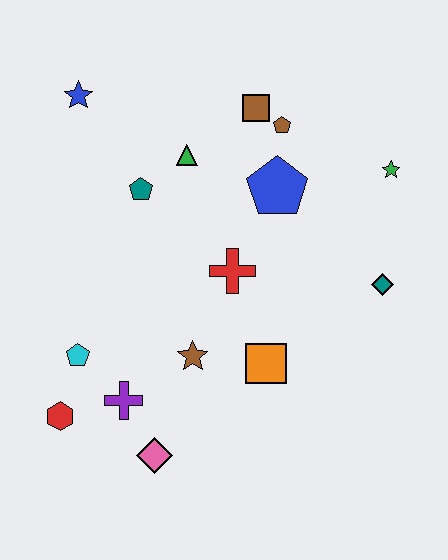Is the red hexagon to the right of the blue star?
No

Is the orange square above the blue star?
No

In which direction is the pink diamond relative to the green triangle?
The pink diamond is below the green triangle.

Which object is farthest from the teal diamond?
The blue star is farthest from the teal diamond.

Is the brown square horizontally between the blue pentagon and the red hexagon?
Yes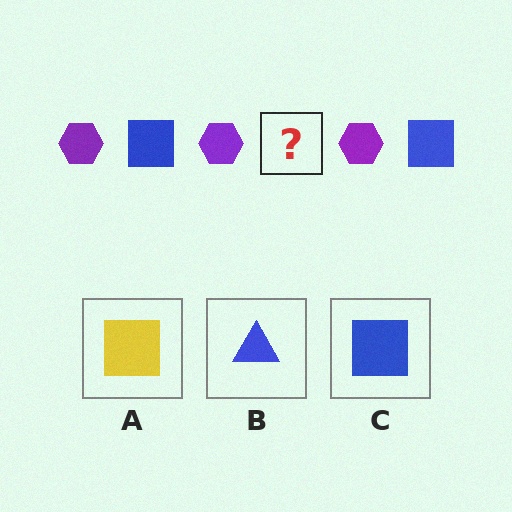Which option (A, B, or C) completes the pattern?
C.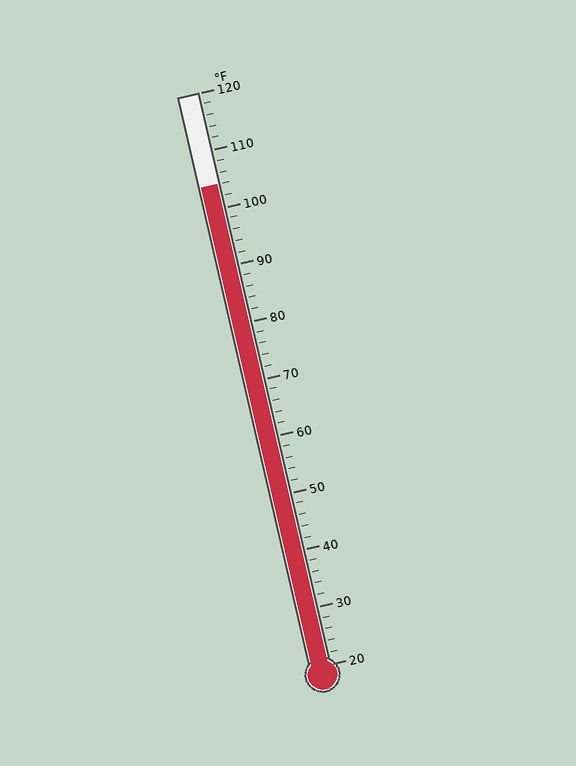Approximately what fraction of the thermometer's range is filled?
The thermometer is filled to approximately 85% of its range.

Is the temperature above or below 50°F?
The temperature is above 50°F.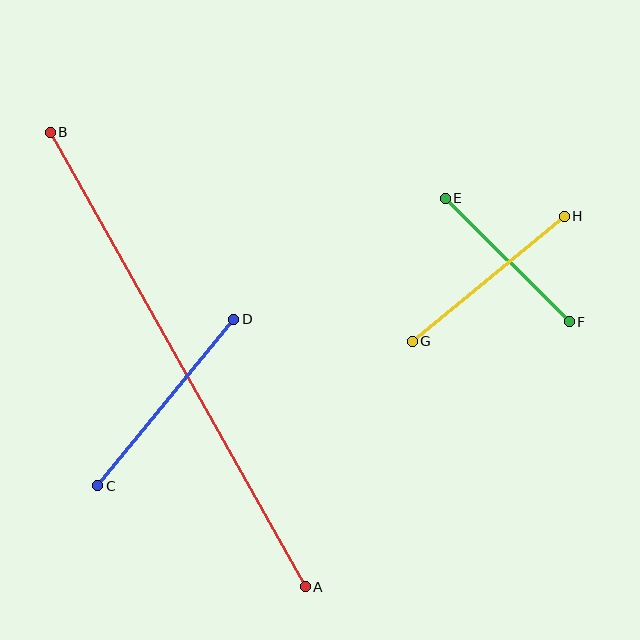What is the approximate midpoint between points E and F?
The midpoint is at approximately (507, 260) pixels.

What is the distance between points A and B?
The distance is approximately 521 pixels.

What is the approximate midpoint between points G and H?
The midpoint is at approximately (488, 279) pixels.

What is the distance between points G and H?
The distance is approximately 197 pixels.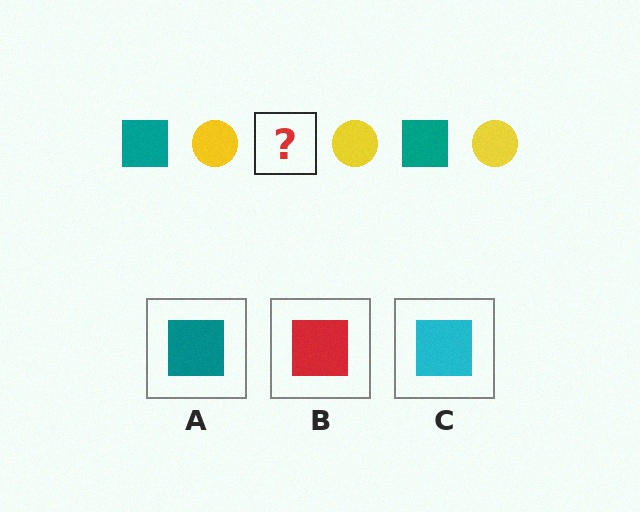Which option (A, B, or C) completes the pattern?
A.